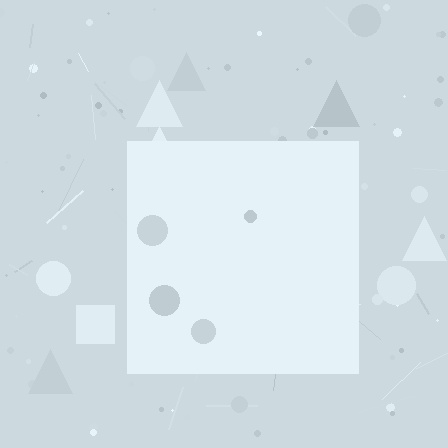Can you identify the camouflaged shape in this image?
The camouflaged shape is a square.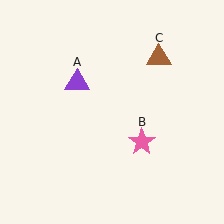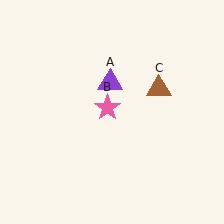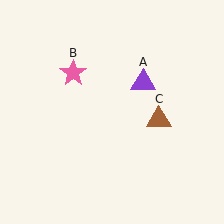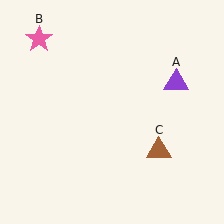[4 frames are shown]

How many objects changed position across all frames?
3 objects changed position: purple triangle (object A), pink star (object B), brown triangle (object C).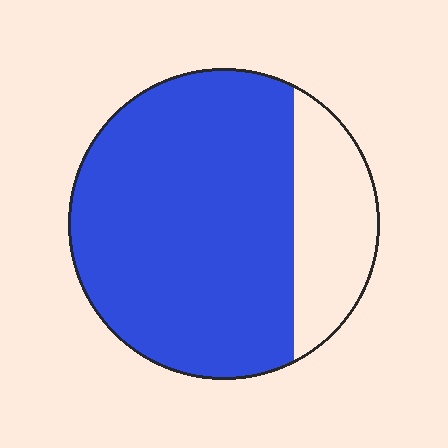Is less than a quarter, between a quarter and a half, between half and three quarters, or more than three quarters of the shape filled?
More than three quarters.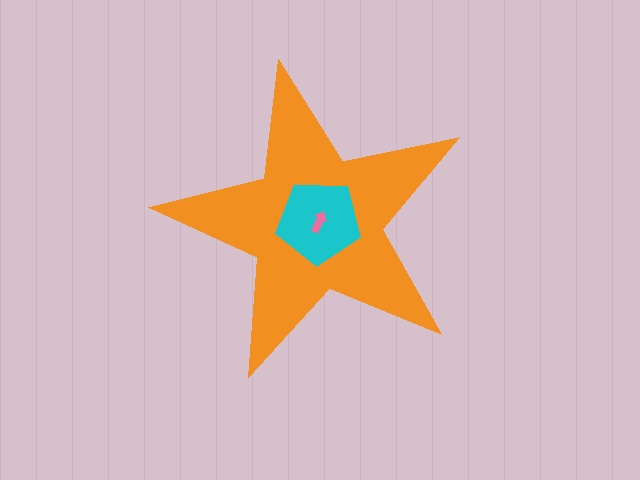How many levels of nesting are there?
3.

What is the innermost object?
The pink arrow.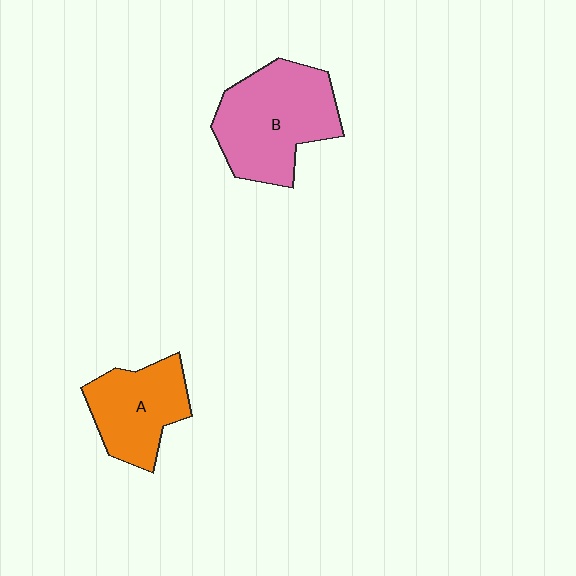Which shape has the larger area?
Shape B (pink).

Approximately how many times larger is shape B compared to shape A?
Approximately 1.4 times.